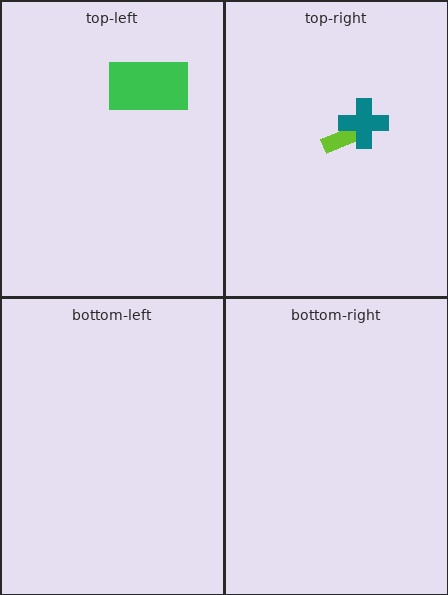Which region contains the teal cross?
The top-right region.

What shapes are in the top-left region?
The green rectangle.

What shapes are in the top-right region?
The lime arrow, the teal cross.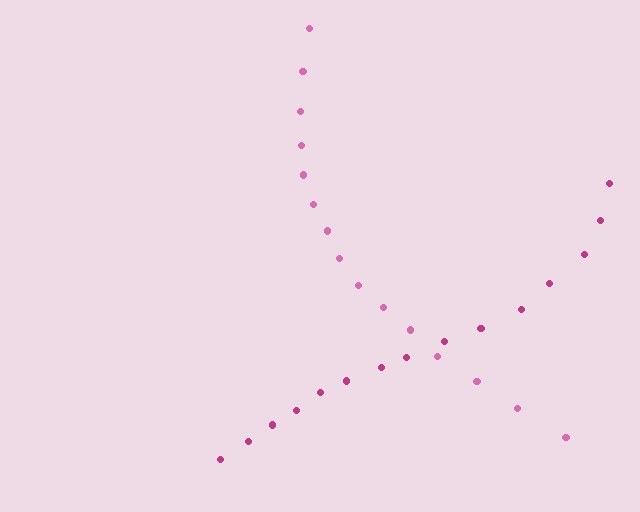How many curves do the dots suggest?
There are 2 distinct paths.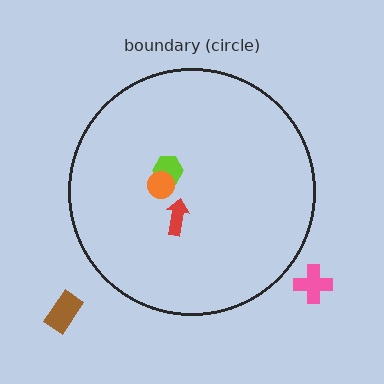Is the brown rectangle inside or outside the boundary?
Outside.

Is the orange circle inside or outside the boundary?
Inside.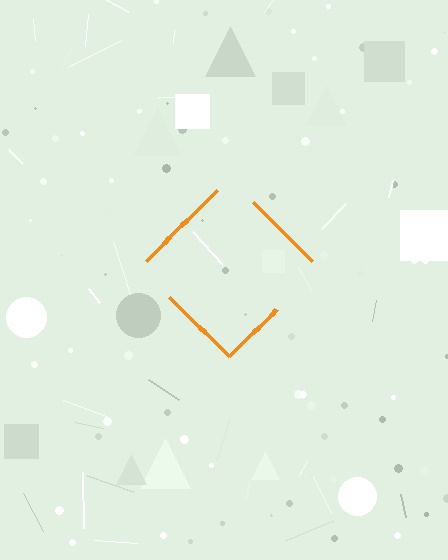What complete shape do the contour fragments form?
The contour fragments form a diamond.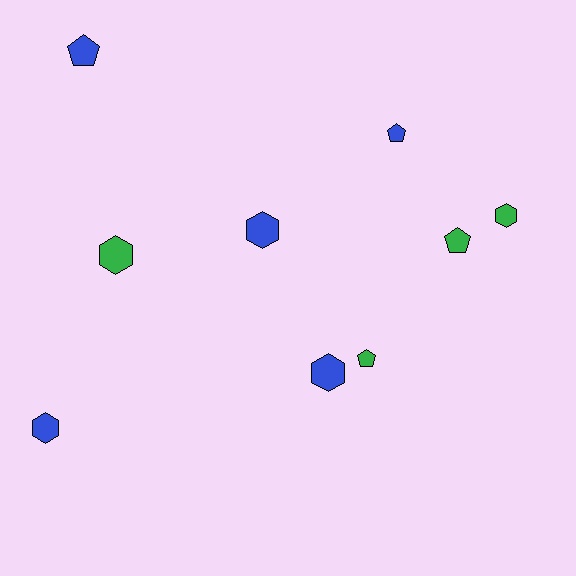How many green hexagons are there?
There are 2 green hexagons.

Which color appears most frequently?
Blue, with 5 objects.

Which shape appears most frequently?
Hexagon, with 5 objects.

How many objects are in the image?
There are 9 objects.